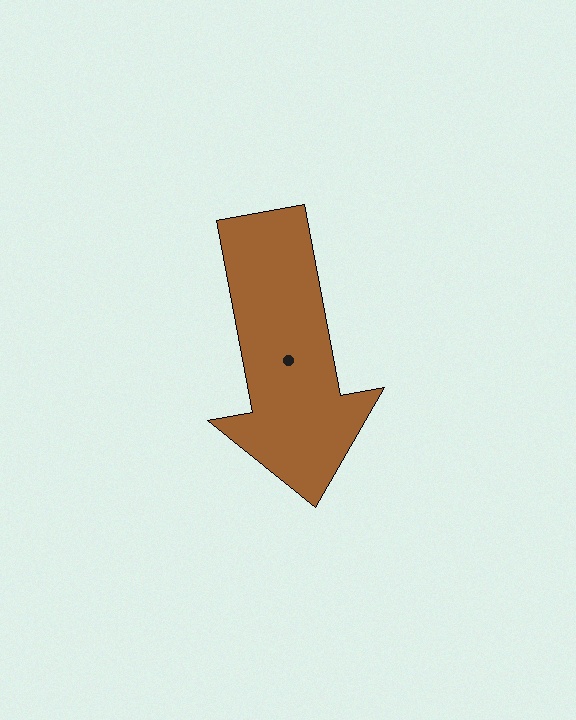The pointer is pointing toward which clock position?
Roughly 6 o'clock.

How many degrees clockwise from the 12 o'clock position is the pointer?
Approximately 169 degrees.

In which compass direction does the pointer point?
South.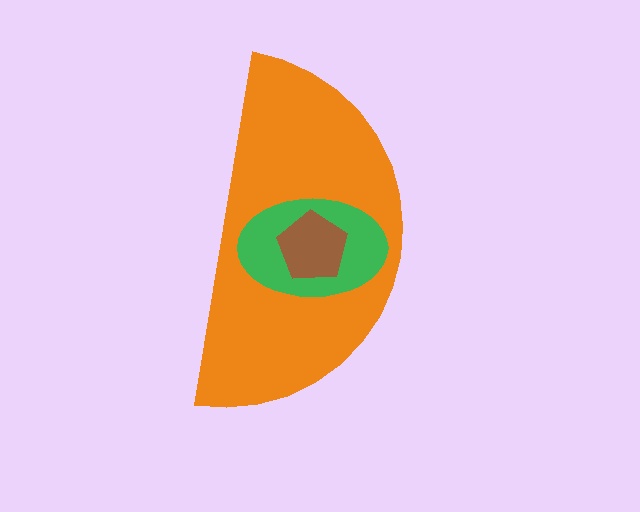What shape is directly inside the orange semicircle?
The green ellipse.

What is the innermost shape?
The brown pentagon.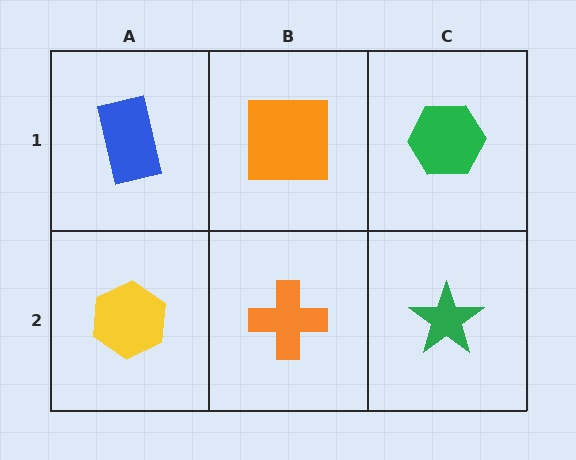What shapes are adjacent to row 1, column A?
A yellow hexagon (row 2, column A), an orange square (row 1, column B).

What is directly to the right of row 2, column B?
A green star.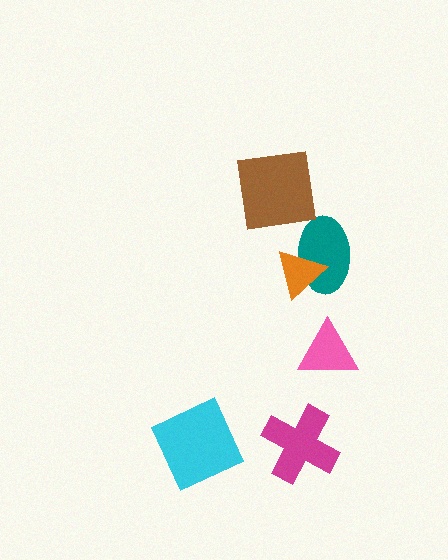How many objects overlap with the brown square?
0 objects overlap with the brown square.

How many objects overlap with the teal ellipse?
1 object overlaps with the teal ellipse.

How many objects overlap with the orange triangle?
1 object overlaps with the orange triangle.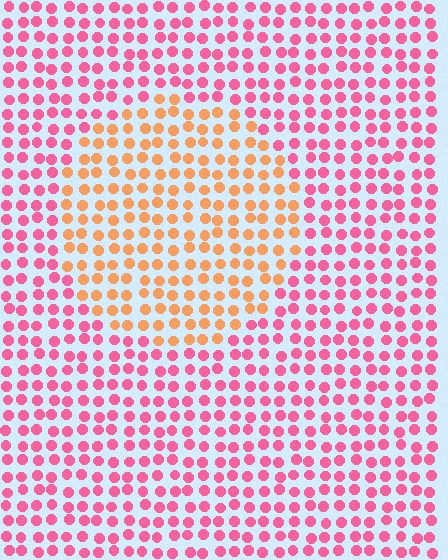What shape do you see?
I see a circle.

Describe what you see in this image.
The image is filled with small pink elements in a uniform arrangement. A circle-shaped region is visible where the elements are tinted to a slightly different hue, forming a subtle color boundary.